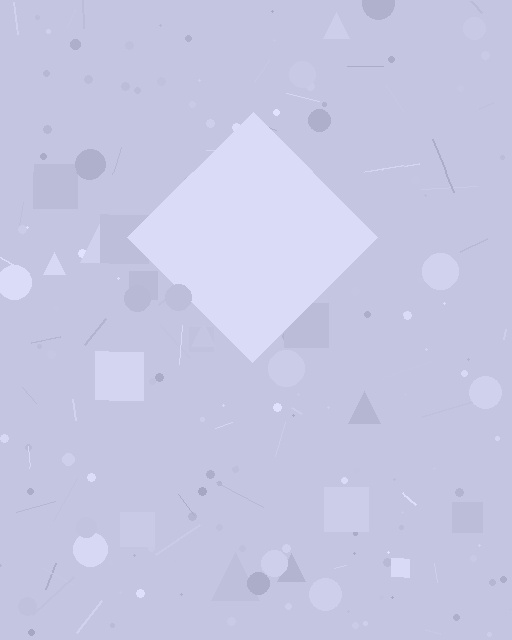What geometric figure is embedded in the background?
A diamond is embedded in the background.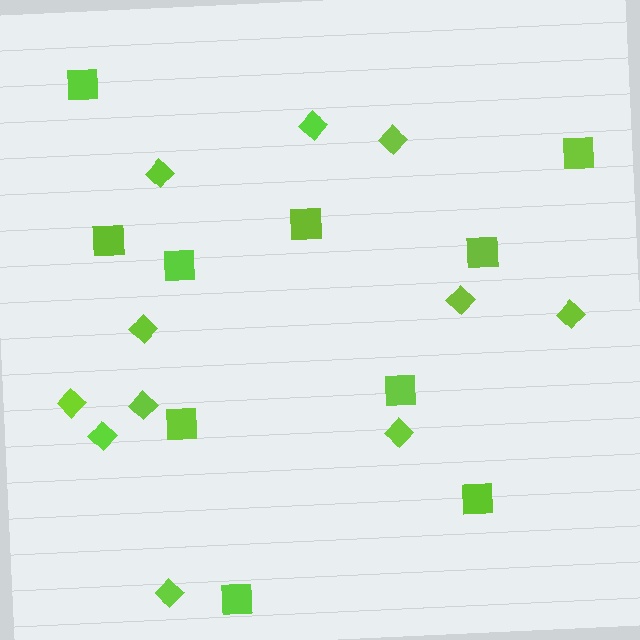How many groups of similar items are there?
There are 2 groups: one group of squares (10) and one group of diamonds (11).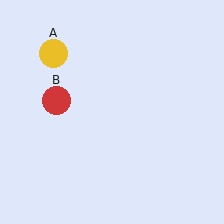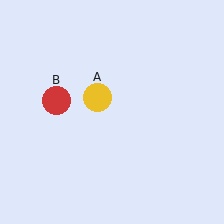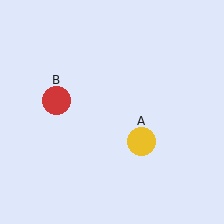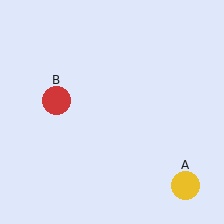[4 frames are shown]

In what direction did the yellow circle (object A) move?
The yellow circle (object A) moved down and to the right.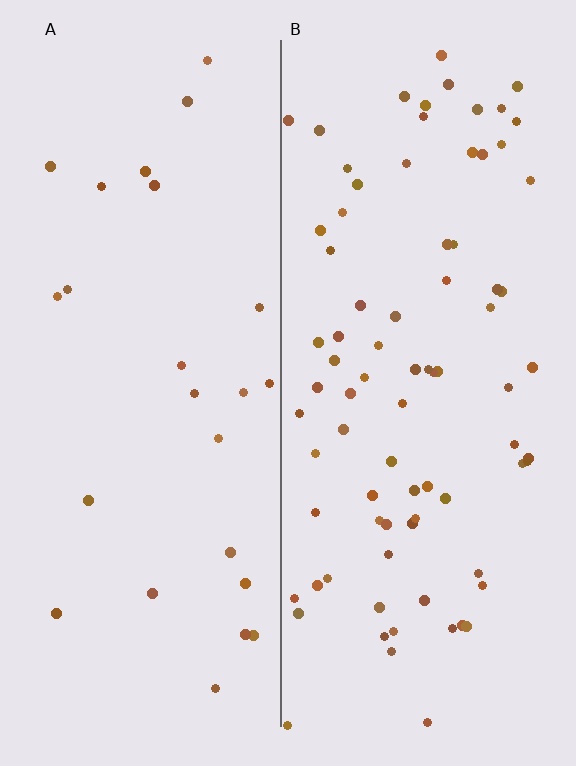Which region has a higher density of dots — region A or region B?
B (the right).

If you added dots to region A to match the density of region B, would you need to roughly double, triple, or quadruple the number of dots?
Approximately triple.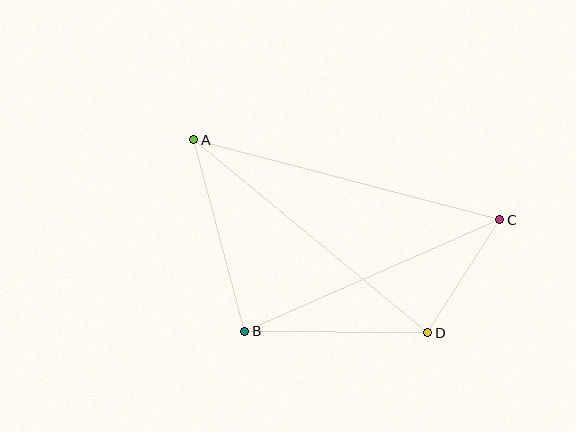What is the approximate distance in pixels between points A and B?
The distance between A and B is approximately 198 pixels.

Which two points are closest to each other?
Points C and D are closest to each other.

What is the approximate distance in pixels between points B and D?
The distance between B and D is approximately 183 pixels.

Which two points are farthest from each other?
Points A and C are farthest from each other.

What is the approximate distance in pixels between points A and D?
The distance between A and D is approximately 303 pixels.